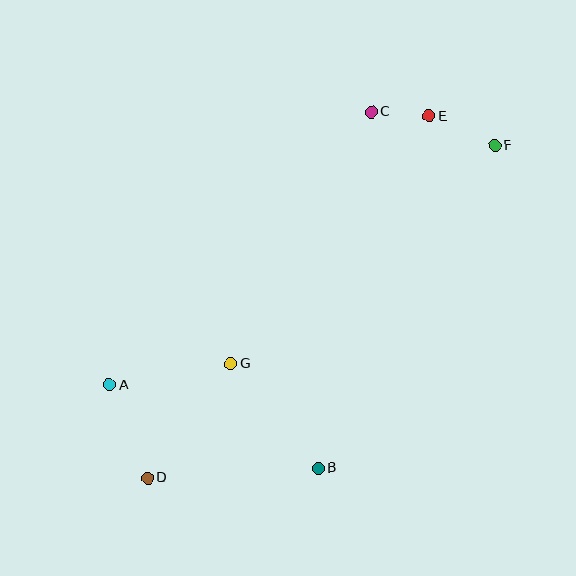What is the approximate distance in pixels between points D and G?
The distance between D and G is approximately 142 pixels.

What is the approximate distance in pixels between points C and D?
The distance between C and D is approximately 429 pixels.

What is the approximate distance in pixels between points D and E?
The distance between D and E is approximately 458 pixels.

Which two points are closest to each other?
Points C and E are closest to each other.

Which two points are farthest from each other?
Points D and F are farthest from each other.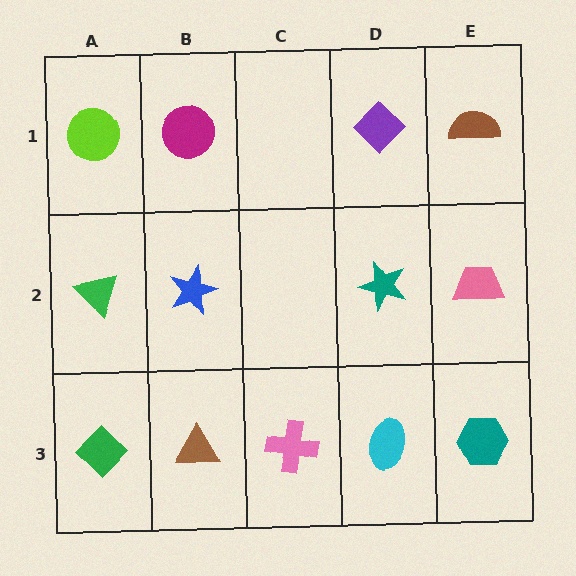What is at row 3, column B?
A brown triangle.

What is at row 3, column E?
A teal hexagon.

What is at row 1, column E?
A brown semicircle.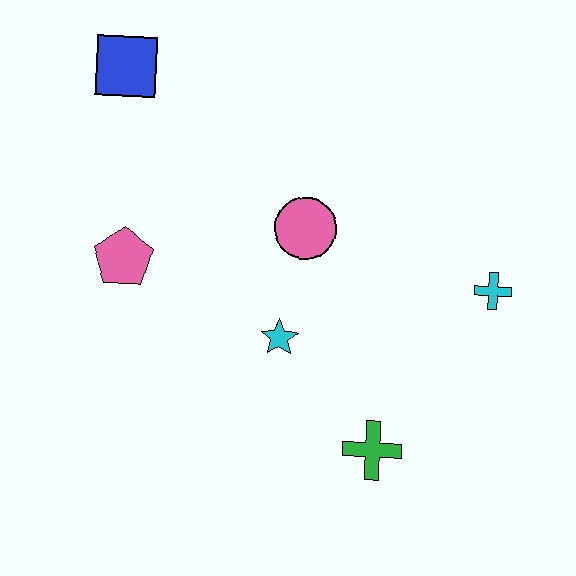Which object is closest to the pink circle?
The cyan star is closest to the pink circle.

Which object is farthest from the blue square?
The green cross is farthest from the blue square.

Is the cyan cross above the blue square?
No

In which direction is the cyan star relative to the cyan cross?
The cyan star is to the left of the cyan cross.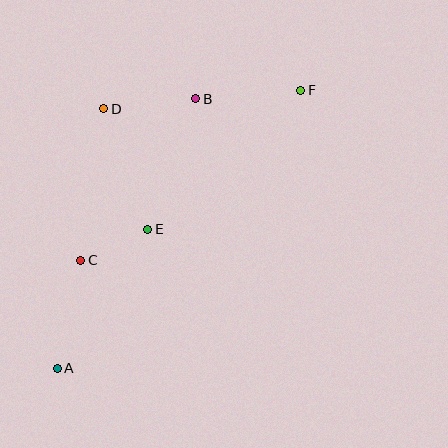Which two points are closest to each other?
Points C and E are closest to each other.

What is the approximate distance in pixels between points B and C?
The distance between B and C is approximately 198 pixels.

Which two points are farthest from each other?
Points A and F are farthest from each other.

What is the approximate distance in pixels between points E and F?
The distance between E and F is approximately 207 pixels.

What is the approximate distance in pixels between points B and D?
The distance between B and D is approximately 93 pixels.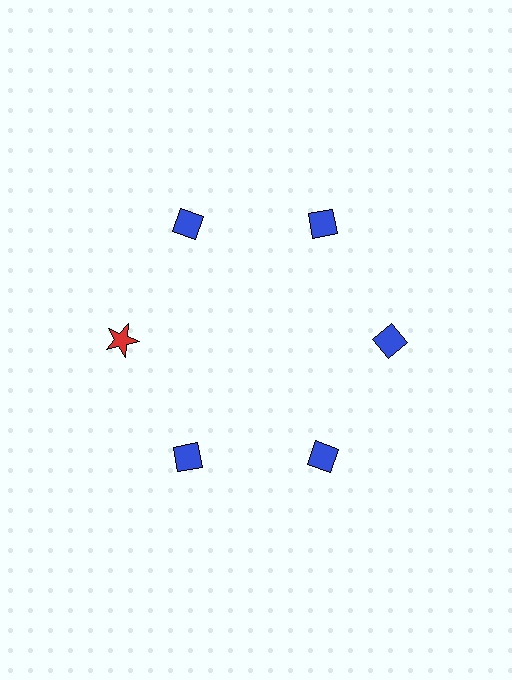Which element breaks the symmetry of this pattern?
The red star at roughly the 9 o'clock position breaks the symmetry. All other shapes are blue diamonds.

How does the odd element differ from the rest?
It differs in both color (red instead of blue) and shape (star instead of diamond).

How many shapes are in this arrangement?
There are 6 shapes arranged in a ring pattern.